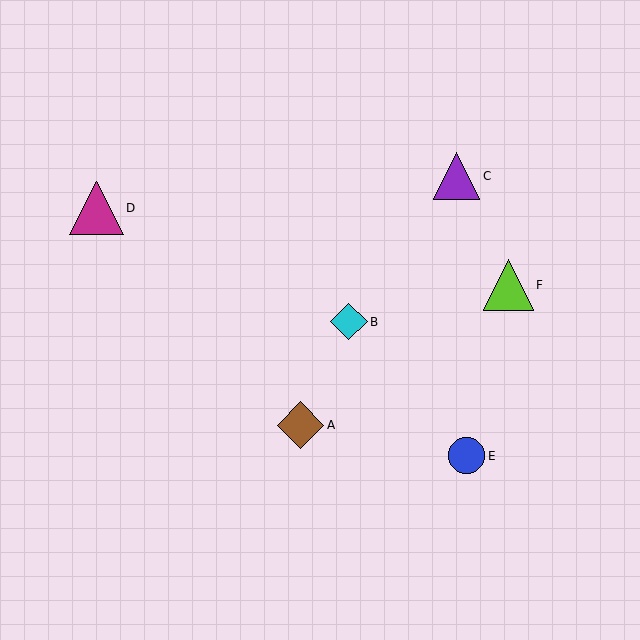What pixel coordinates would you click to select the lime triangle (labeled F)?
Click at (508, 285) to select the lime triangle F.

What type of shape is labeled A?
Shape A is a brown diamond.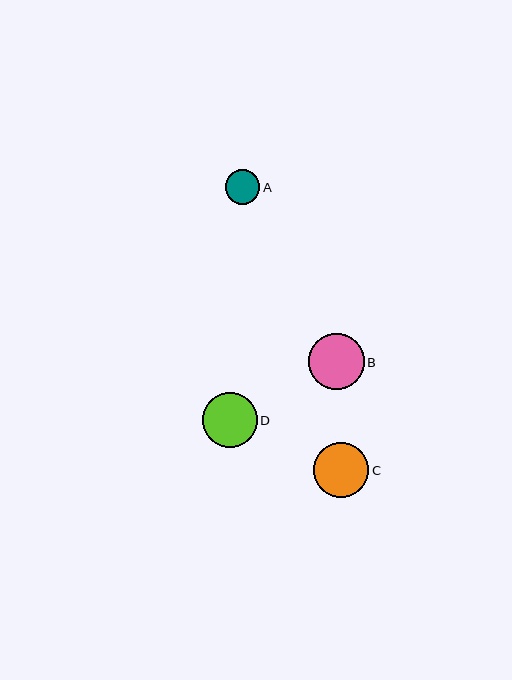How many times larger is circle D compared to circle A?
Circle D is approximately 1.6 times the size of circle A.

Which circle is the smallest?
Circle A is the smallest with a size of approximately 35 pixels.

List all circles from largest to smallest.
From largest to smallest: B, C, D, A.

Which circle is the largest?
Circle B is the largest with a size of approximately 56 pixels.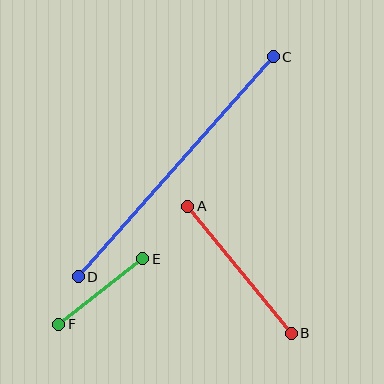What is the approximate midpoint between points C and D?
The midpoint is at approximately (176, 167) pixels.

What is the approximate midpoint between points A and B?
The midpoint is at approximately (239, 270) pixels.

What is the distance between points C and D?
The distance is approximately 294 pixels.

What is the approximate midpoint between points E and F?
The midpoint is at approximately (101, 292) pixels.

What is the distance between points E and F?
The distance is approximately 106 pixels.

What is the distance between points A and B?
The distance is approximately 164 pixels.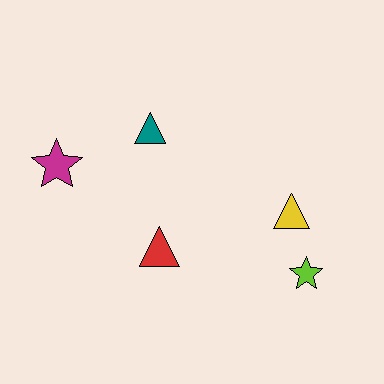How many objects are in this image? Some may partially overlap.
There are 5 objects.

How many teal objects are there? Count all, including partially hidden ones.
There is 1 teal object.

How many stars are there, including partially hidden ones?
There are 2 stars.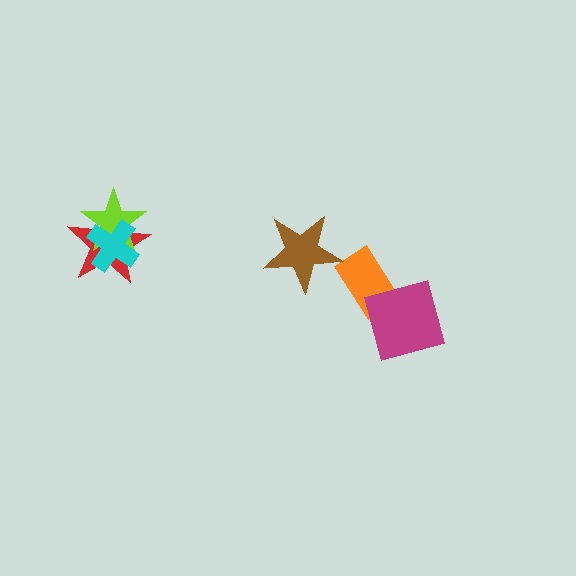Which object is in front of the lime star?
The cyan cross is in front of the lime star.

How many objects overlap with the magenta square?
1 object overlaps with the magenta square.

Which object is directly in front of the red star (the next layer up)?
The lime star is directly in front of the red star.